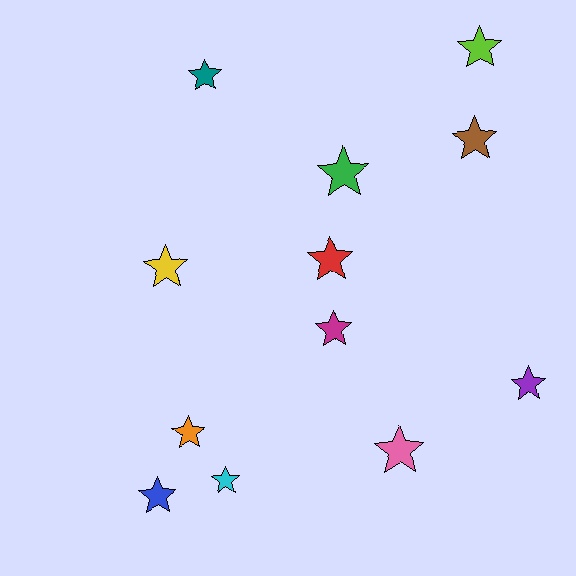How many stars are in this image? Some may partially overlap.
There are 12 stars.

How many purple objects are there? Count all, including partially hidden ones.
There is 1 purple object.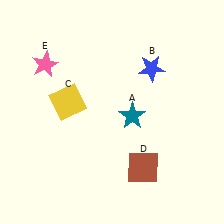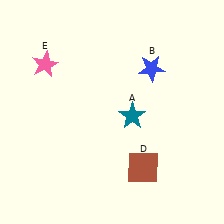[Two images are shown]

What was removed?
The yellow square (C) was removed in Image 2.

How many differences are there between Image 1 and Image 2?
There is 1 difference between the two images.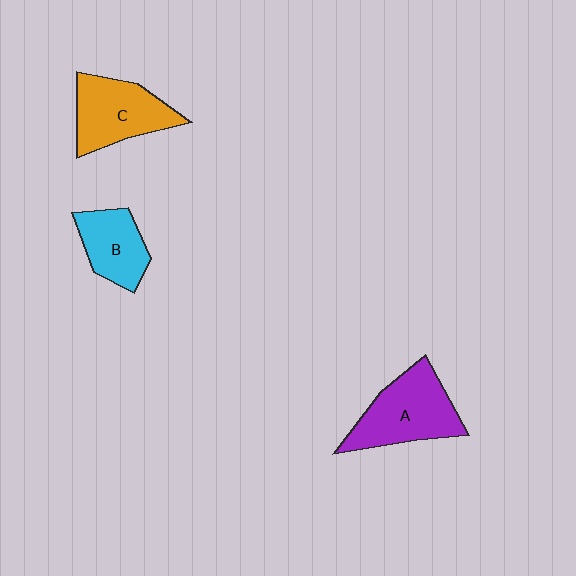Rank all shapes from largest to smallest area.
From largest to smallest: A (purple), C (orange), B (cyan).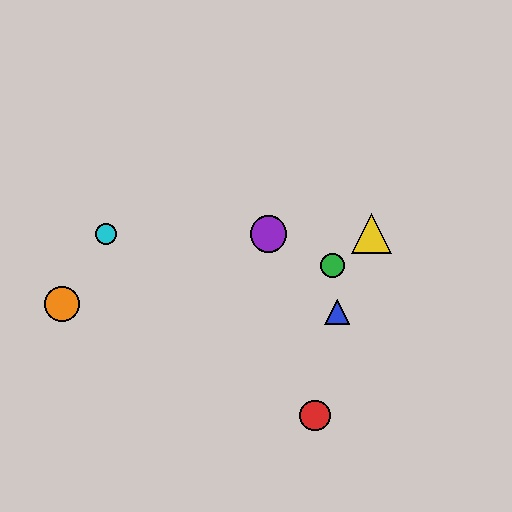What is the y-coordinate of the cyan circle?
The cyan circle is at y≈234.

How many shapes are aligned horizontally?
3 shapes (the yellow triangle, the purple circle, the cyan circle) are aligned horizontally.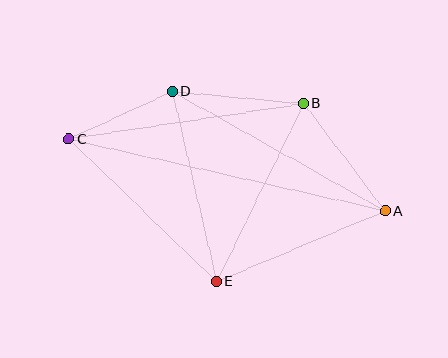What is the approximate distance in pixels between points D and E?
The distance between D and E is approximately 195 pixels.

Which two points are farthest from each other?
Points A and C are farthest from each other.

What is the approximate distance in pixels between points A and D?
The distance between A and D is approximately 244 pixels.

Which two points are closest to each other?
Points C and D are closest to each other.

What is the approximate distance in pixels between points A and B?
The distance between A and B is approximately 135 pixels.